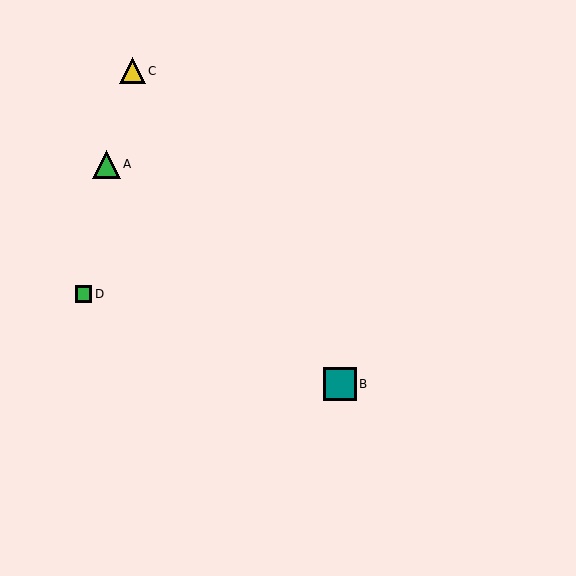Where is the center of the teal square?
The center of the teal square is at (340, 384).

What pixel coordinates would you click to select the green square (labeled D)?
Click at (83, 294) to select the green square D.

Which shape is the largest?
The teal square (labeled B) is the largest.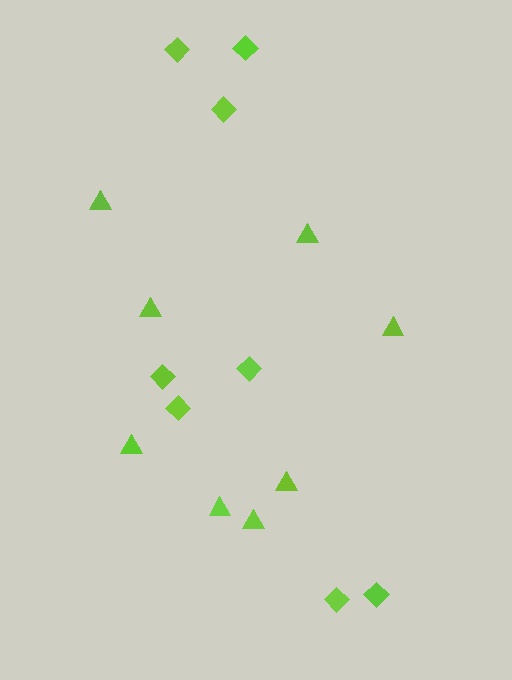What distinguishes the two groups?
There are 2 groups: one group of triangles (8) and one group of diamonds (8).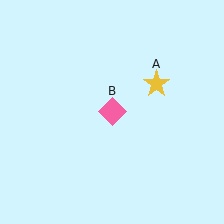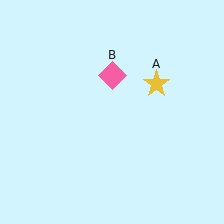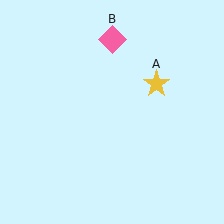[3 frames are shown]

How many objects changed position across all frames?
1 object changed position: pink diamond (object B).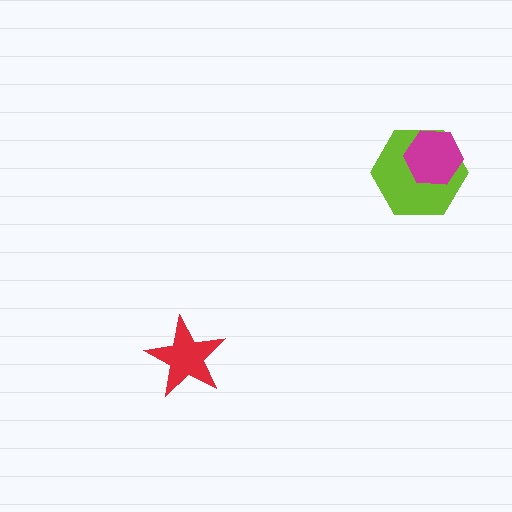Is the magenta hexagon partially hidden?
No, no other shape covers it.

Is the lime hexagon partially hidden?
Yes, it is partially covered by another shape.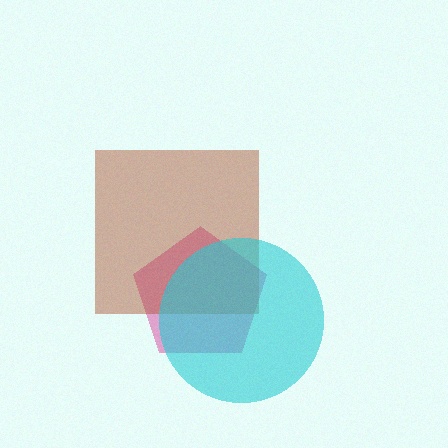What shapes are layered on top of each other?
The layered shapes are: a magenta pentagon, a brown square, a cyan circle.